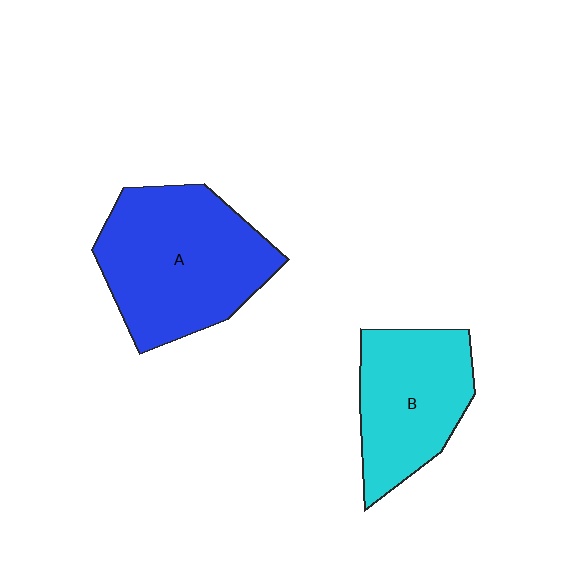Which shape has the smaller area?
Shape B (cyan).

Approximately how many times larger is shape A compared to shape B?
Approximately 1.4 times.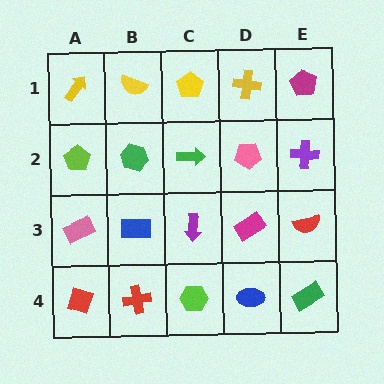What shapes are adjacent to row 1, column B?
A green hexagon (row 2, column B), a yellow arrow (row 1, column A), a yellow pentagon (row 1, column C).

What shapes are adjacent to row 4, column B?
A blue rectangle (row 3, column B), a red diamond (row 4, column A), a lime hexagon (row 4, column C).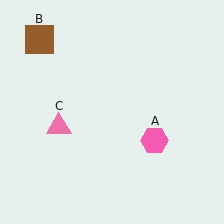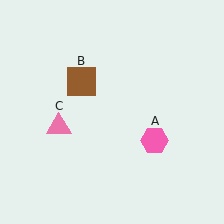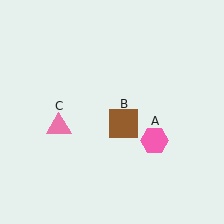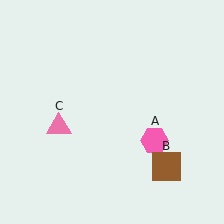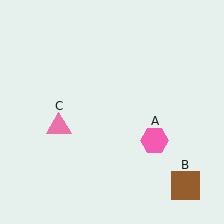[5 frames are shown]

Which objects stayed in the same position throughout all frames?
Pink hexagon (object A) and pink triangle (object C) remained stationary.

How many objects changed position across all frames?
1 object changed position: brown square (object B).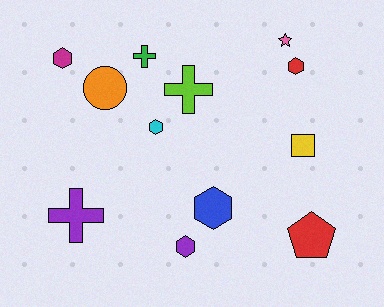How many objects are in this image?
There are 12 objects.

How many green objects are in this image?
There is 1 green object.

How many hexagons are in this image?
There are 5 hexagons.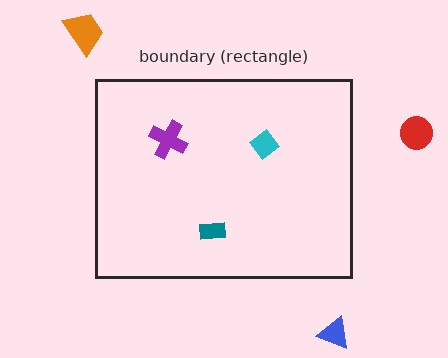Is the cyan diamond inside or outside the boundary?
Inside.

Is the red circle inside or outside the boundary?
Outside.